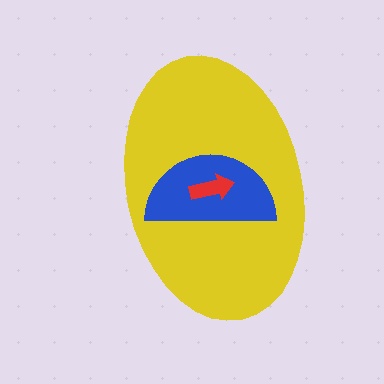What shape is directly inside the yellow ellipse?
The blue semicircle.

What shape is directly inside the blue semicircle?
The red arrow.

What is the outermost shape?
The yellow ellipse.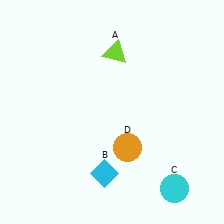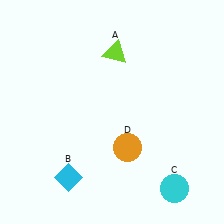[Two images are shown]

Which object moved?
The cyan diamond (B) moved left.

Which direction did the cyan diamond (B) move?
The cyan diamond (B) moved left.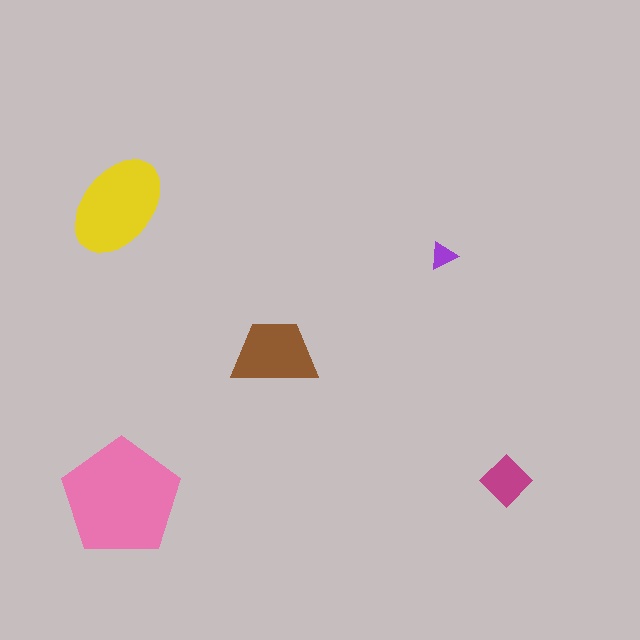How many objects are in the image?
There are 5 objects in the image.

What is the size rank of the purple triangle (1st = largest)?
5th.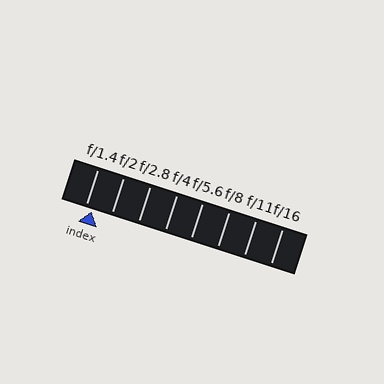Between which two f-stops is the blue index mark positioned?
The index mark is between f/1.4 and f/2.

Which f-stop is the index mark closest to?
The index mark is closest to f/1.4.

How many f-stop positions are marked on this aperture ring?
There are 8 f-stop positions marked.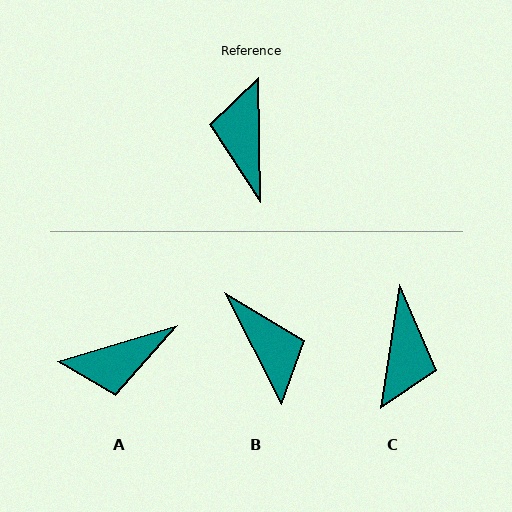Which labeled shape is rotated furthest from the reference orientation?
C, about 170 degrees away.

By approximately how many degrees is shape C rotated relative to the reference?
Approximately 170 degrees counter-clockwise.